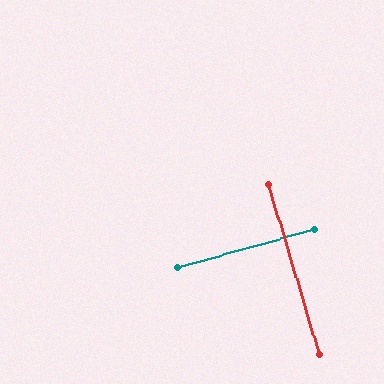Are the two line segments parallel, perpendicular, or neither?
Perpendicular — they meet at approximately 89°.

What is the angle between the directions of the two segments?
Approximately 89 degrees.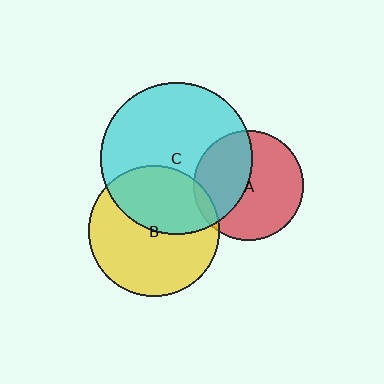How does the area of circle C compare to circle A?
Approximately 1.9 times.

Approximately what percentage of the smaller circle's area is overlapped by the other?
Approximately 40%.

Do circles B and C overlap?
Yes.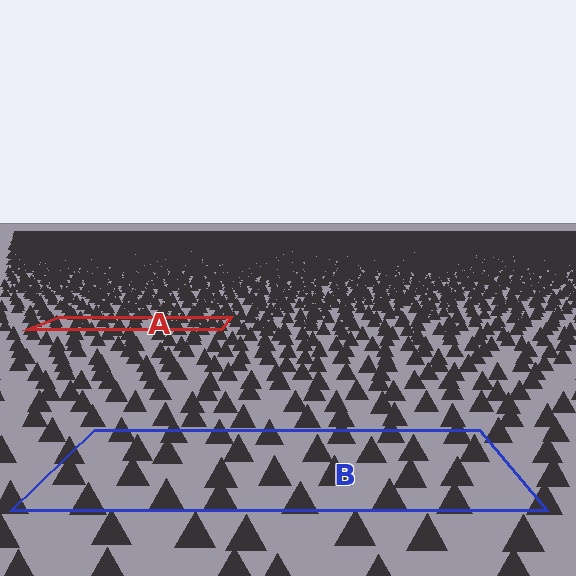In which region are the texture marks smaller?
The texture marks are smaller in region A, because it is farther away.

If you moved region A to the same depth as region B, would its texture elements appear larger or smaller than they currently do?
They would appear larger. At a closer depth, the same texture elements are projected at a bigger on-screen size.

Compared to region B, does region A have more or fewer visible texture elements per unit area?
Region A has more texture elements per unit area — they are packed more densely because it is farther away.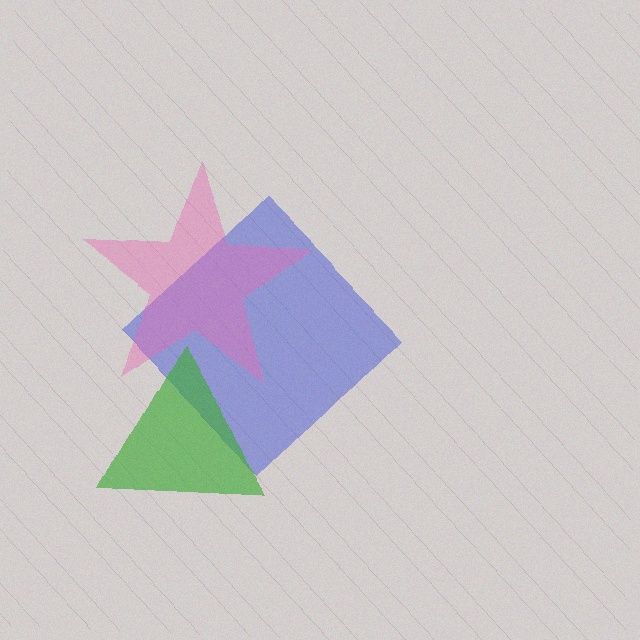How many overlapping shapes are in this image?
There are 3 overlapping shapes in the image.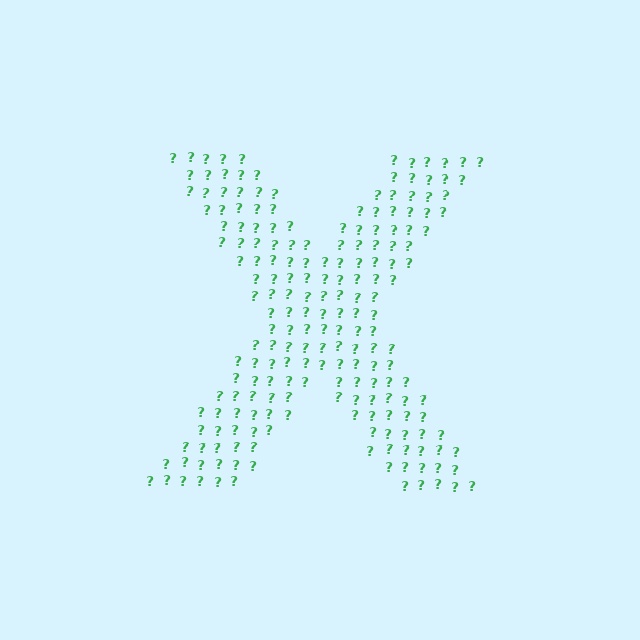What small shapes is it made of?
It is made of small question marks.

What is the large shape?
The large shape is the letter X.